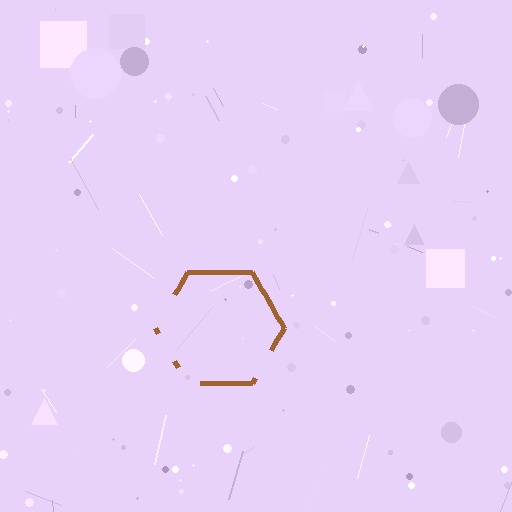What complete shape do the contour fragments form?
The contour fragments form a hexagon.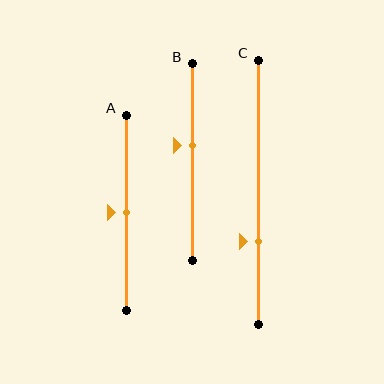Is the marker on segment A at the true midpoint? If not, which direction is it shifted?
Yes, the marker on segment A is at the true midpoint.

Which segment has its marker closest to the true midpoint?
Segment A has its marker closest to the true midpoint.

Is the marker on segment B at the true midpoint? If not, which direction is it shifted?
No, the marker on segment B is shifted upward by about 9% of the segment length.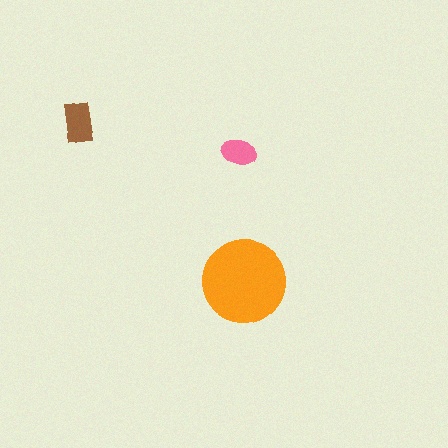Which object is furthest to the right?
The orange circle is rightmost.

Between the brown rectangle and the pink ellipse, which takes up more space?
The brown rectangle.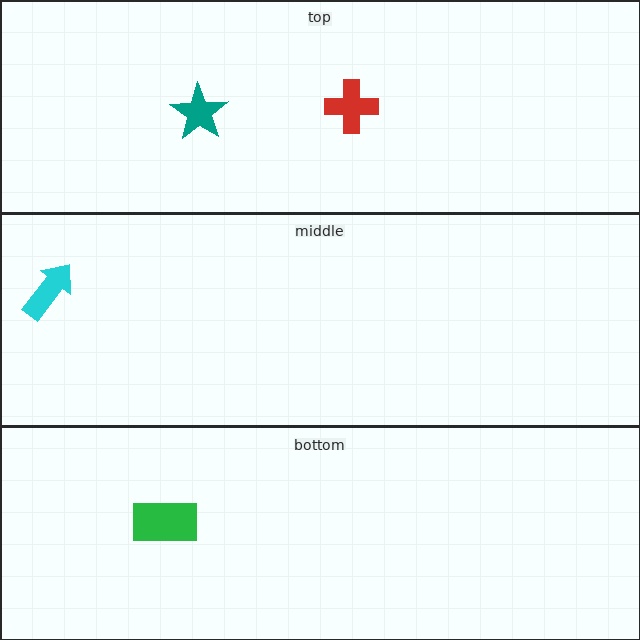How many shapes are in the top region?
2.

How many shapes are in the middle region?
1.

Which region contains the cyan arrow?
The middle region.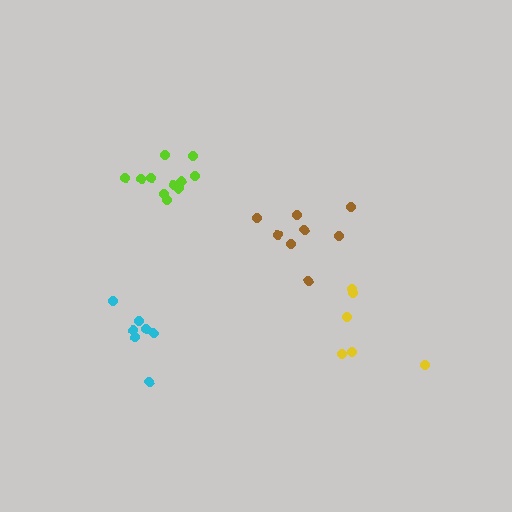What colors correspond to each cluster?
The clusters are colored: lime, cyan, brown, yellow.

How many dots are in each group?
Group 1: 11 dots, Group 2: 7 dots, Group 3: 8 dots, Group 4: 6 dots (32 total).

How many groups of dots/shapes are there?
There are 4 groups.